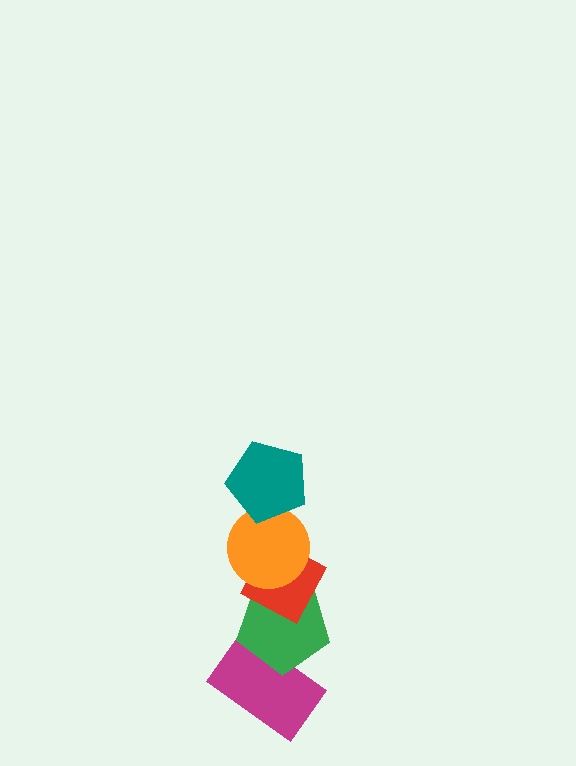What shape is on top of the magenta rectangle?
The green pentagon is on top of the magenta rectangle.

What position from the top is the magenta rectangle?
The magenta rectangle is 5th from the top.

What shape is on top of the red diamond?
The orange circle is on top of the red diamond.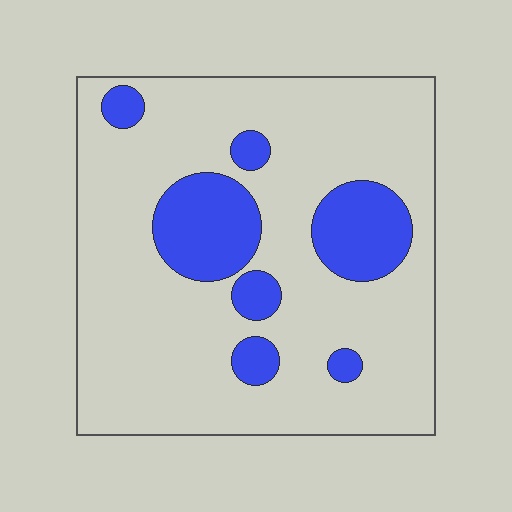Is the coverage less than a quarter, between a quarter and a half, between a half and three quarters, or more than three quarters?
Less than a quarter.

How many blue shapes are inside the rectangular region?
7.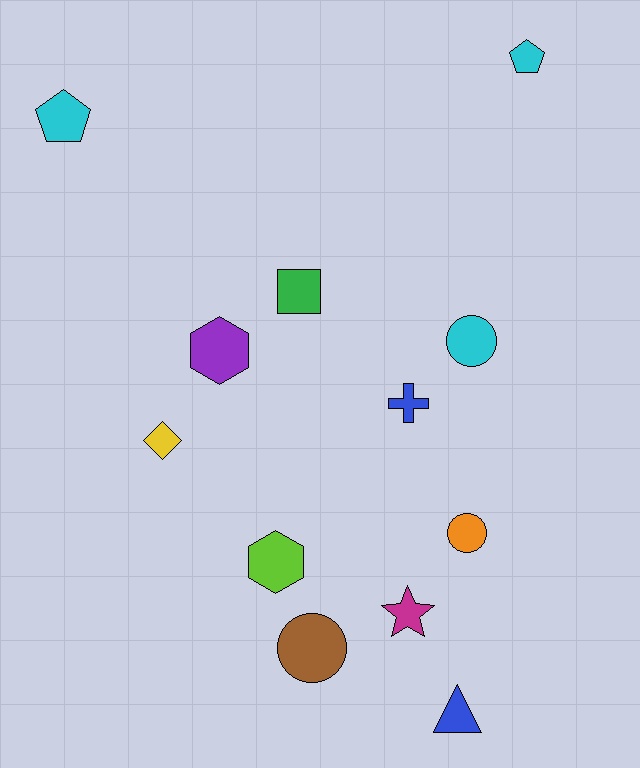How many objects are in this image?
There are 12 objects.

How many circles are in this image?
There are 3 circles.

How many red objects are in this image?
There are no red objects.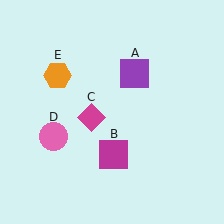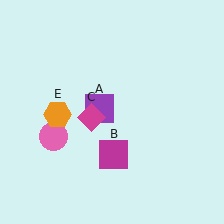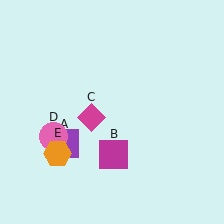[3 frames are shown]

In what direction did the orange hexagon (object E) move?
The orange hexagon (object E) moved down.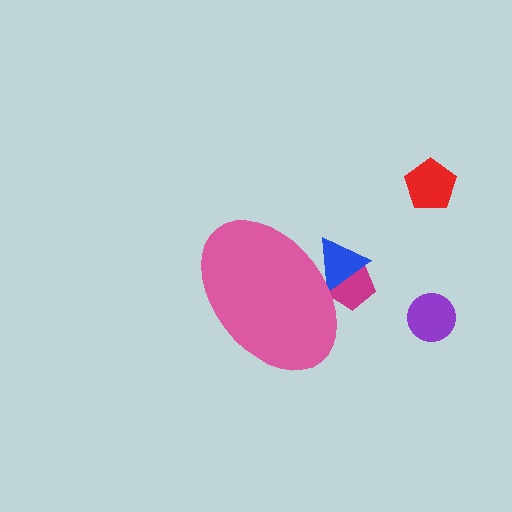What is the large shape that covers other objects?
A pink ellipse.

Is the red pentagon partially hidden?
No, the red pentagon is fully visible.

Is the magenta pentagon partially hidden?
Yes, the magenta pentagon is partially hidden behind the pink ellipse.